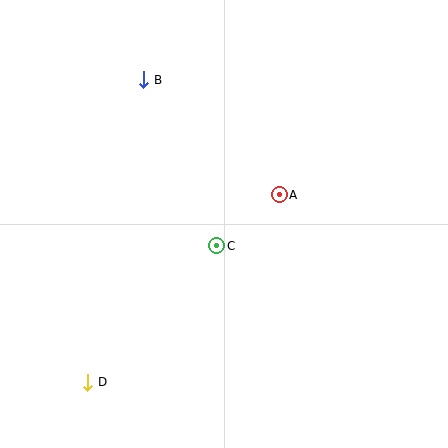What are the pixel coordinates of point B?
Point B is at (144, 80).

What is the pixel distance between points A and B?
The distance between A and B is 178 pixels.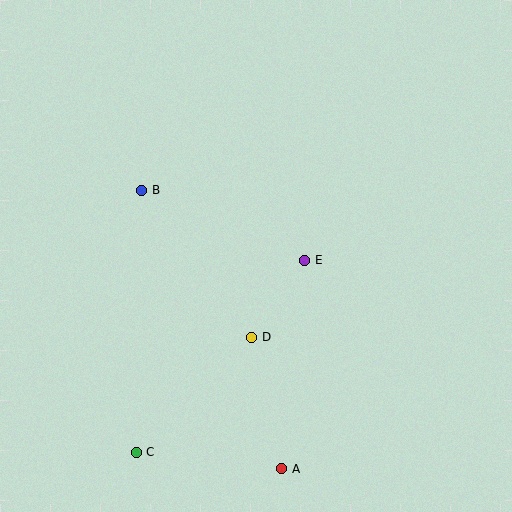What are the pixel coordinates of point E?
Point E is at (305, 260).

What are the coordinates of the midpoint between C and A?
The midpoint between C and A is at (209, 460).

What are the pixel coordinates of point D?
Point D is at (252, 337).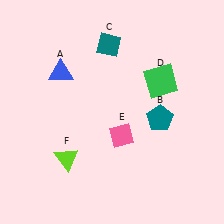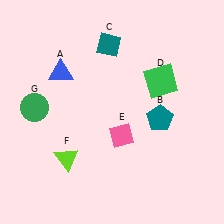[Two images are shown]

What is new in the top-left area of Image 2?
A green circle (G) was added in the top-left area of Image 2.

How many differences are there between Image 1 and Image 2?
There is 1 difference between the two images.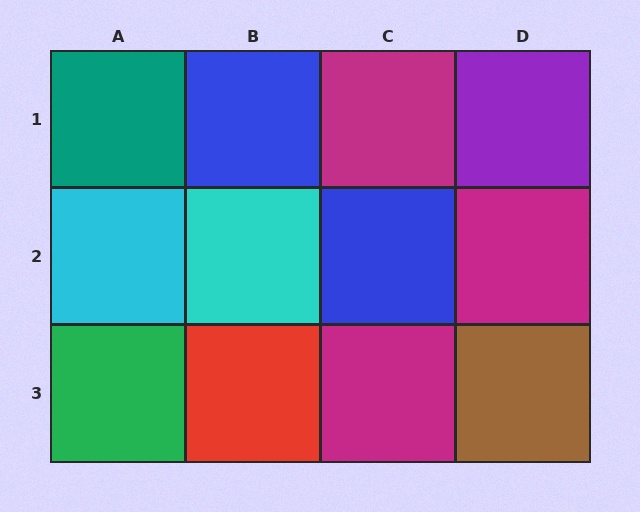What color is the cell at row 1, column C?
Magenta.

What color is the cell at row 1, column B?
Blue.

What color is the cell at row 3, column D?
Brown.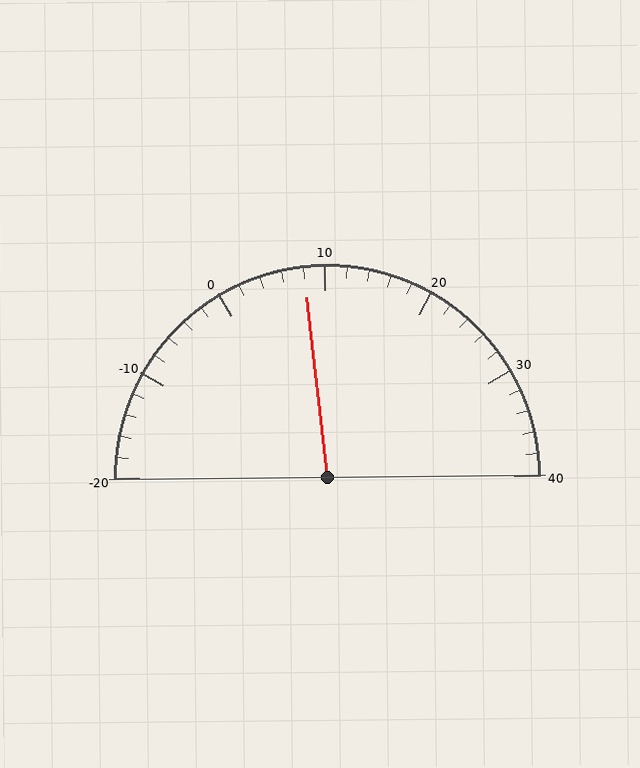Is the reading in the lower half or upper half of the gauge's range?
The reading is in the lower half of the range (-20 to 40).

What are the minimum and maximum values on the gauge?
The gauge ranges from -20 to 40.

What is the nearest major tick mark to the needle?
The nearest major tick mark is 10.